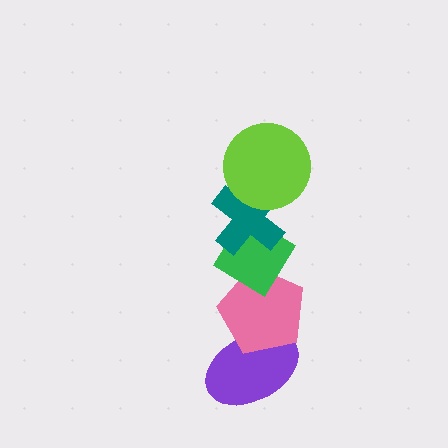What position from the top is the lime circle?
The lime circle is 1st from the top.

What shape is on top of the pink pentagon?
The green diamond is on top of the pink pentagon.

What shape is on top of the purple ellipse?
The pink pentagon is on top of the purple ellipse.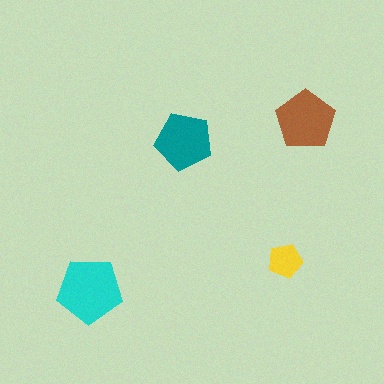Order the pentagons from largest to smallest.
the cyan one, the brown one, the teal one, the yellow one.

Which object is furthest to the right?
The brown pentagon is rightmost.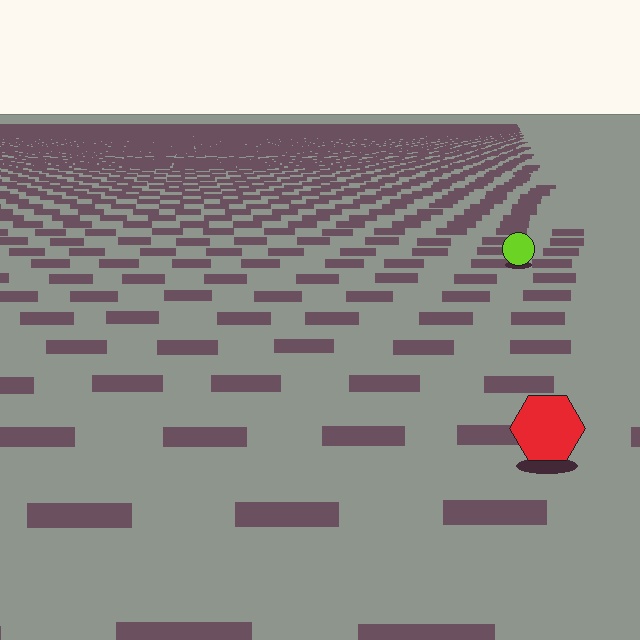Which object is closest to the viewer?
The red hexagon is closest. The texture marks near it are larger and more spread out.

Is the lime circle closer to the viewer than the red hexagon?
No. The red hexagon is closer — you can tell from the texture gradient: the ground texture is coarser near it.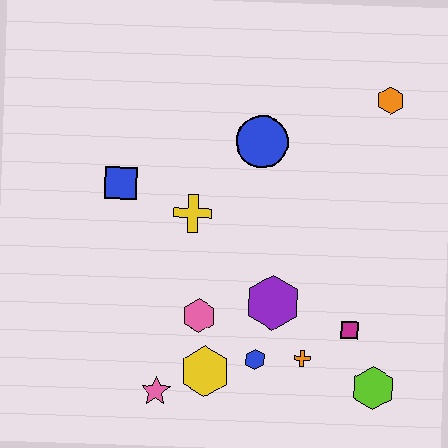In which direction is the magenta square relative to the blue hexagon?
The magenta square is to the right of the blue hexagon.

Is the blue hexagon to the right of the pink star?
Yes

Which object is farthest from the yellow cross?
The lime hexagon is farthest from the yellow cross.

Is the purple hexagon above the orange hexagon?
No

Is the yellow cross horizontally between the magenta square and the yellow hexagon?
No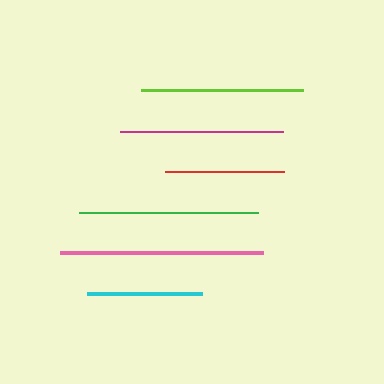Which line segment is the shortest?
The cyan line is the shortest at approximately 115 pixels.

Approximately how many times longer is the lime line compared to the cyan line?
The lime line is approximately 1.4 times the length of the cyan line.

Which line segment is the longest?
The pink line is the longest at approximately 203 pixels.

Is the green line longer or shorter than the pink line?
The pink line is longer than the green line.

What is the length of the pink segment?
The pink segment is approximately 203 pixels long.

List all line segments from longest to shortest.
From longest to shortest: pink, green, magenta, lime, red, cyan.